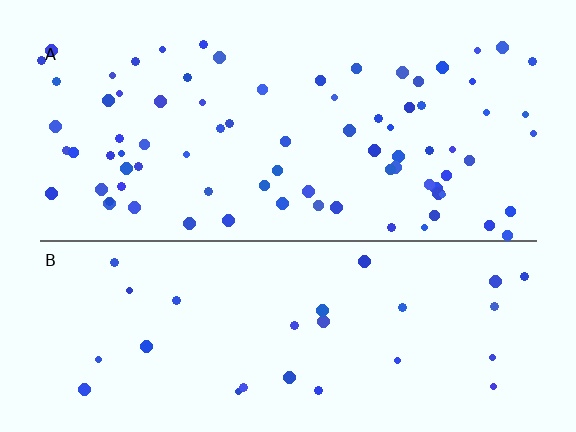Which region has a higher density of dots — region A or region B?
A (the top).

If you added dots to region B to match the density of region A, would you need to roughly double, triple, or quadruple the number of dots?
Approximately triple.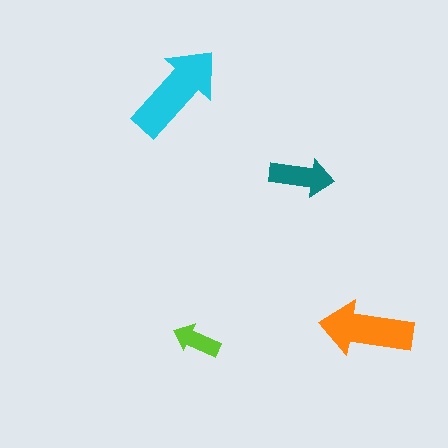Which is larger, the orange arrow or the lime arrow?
The orange one.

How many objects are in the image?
There are 4 objects in the image.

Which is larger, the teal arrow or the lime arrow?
The teal one.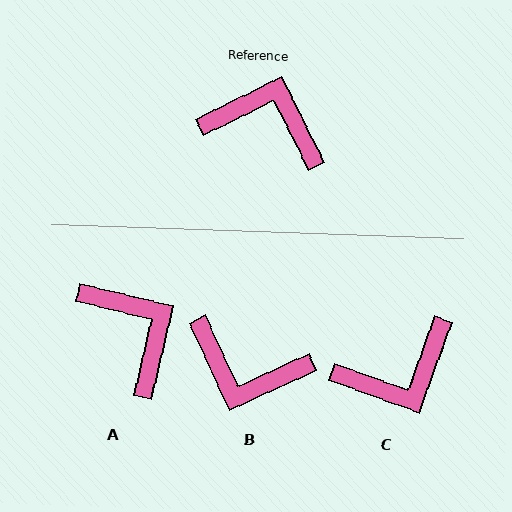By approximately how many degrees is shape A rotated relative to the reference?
Approximately 40 degrees clockwise.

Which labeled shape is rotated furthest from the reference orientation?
B, about 178 degrees away.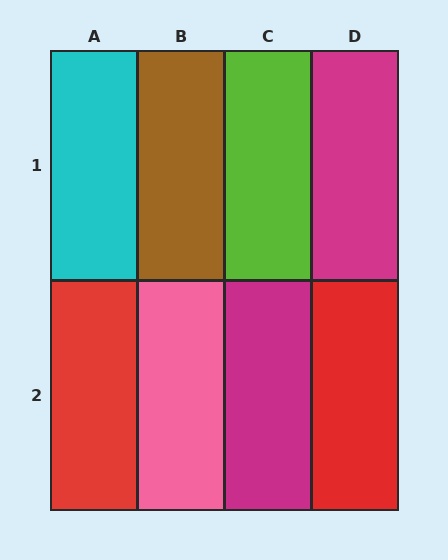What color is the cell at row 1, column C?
Lime.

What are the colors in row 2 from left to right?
Red, pink, magenta, red.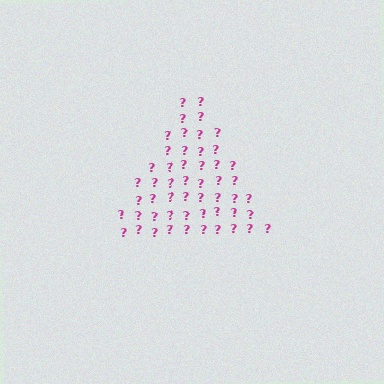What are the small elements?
The small elements are question marks.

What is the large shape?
The large shape is a triangle.